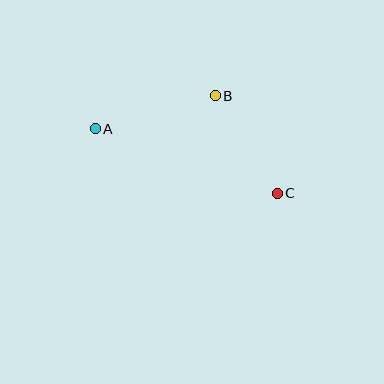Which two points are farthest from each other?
Points A and C are farthest from each other.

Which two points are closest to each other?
Points B and C are closest to each other.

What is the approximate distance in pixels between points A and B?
The distance between A and B is approximately 124 pixels.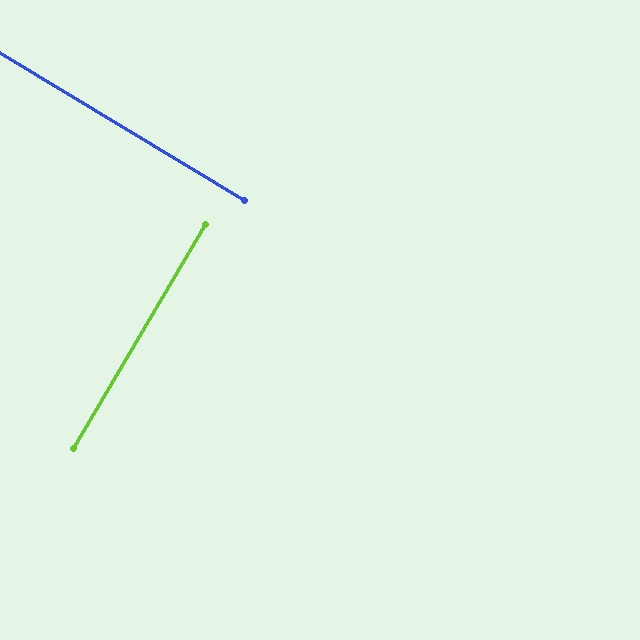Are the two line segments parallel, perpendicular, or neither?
Perpendicular — they meet at approximately 89°.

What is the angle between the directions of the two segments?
Approximately 89 degrees.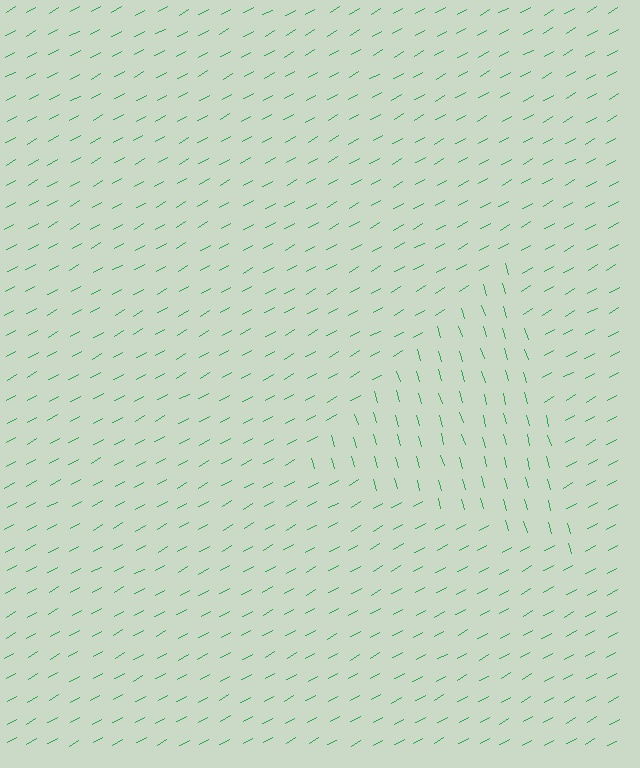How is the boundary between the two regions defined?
The boundary is defined purely by a change in line orientation (approximately 77 degrees difference). All lines are the same color and thickness.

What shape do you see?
I see a triangle.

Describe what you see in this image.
The image is filled with small green line segments. A triangle region in the image has lines oriented differently from the surrounding lines, creating a visible texture boundary.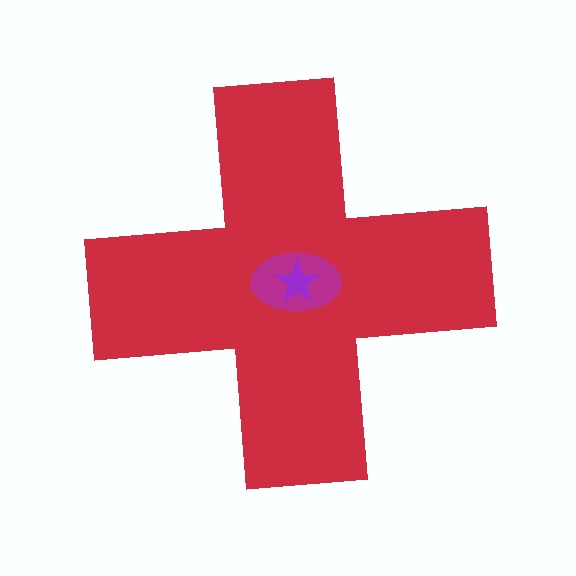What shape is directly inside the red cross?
The magenta ellipse.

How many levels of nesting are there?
3.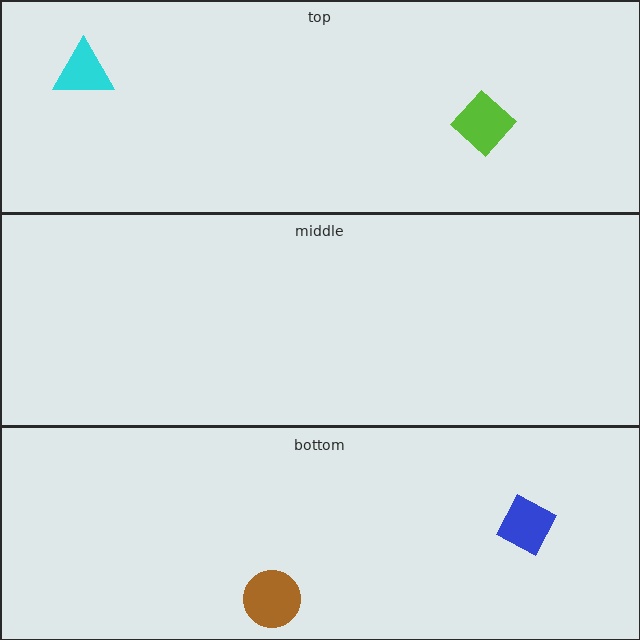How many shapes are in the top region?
2.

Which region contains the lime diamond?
The top region.